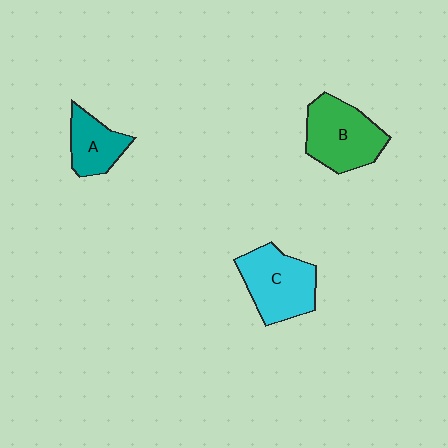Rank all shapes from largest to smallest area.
From largest to smallest: B (green), C (cyan), A (teal).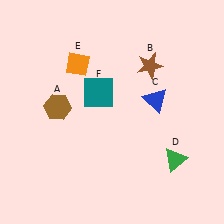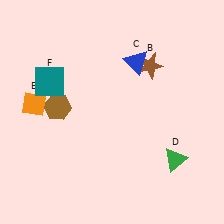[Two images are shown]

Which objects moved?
The objects that moved are: the blue triangle (C), the orange diamond (E), the teal square (F).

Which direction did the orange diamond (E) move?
The orange diamond (E) moved left.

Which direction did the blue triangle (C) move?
The blue triangle (C) moved up.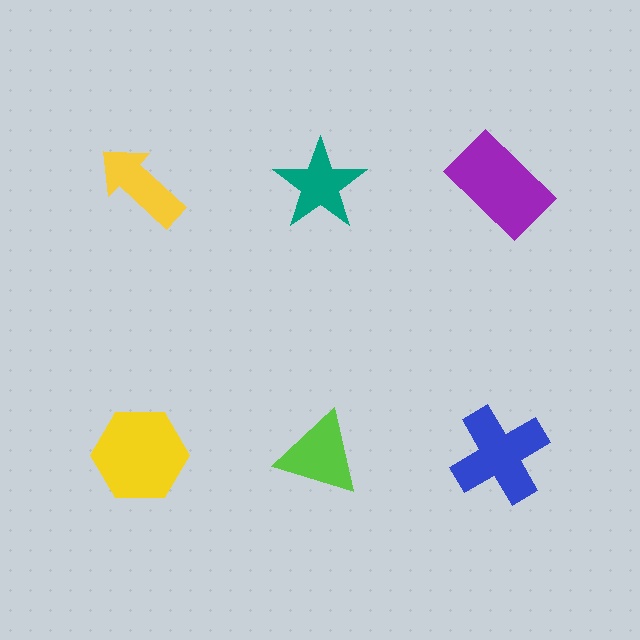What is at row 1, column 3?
A purple rectangle.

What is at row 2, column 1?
A yellow hexagon.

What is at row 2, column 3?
A blue cross.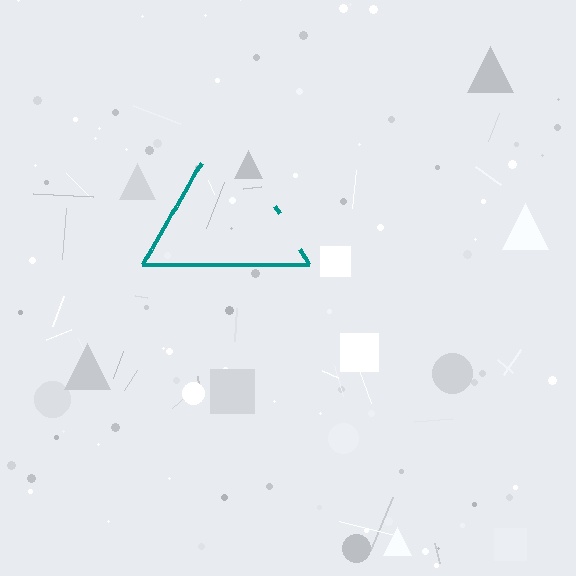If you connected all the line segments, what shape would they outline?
They would outline a triangle.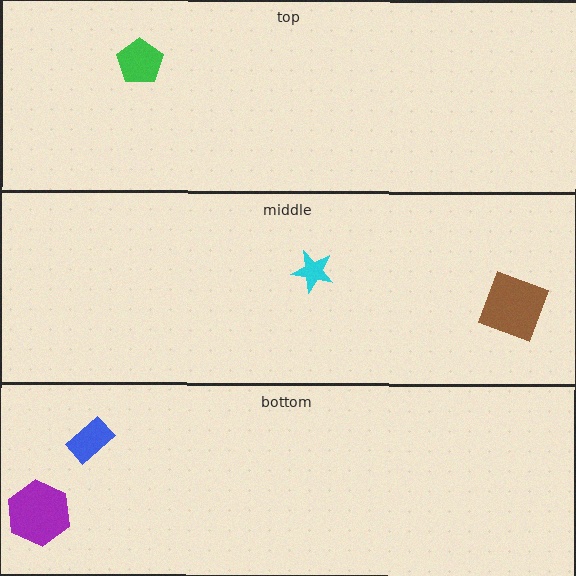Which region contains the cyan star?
The middle region.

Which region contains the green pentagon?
The top region.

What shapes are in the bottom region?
The blue rectangle, the purple hexagon.